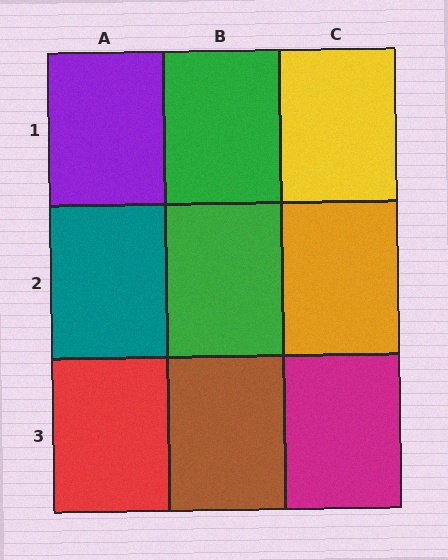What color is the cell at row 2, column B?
Green.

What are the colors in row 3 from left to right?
Red, brown, magenta.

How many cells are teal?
1 cell is teal.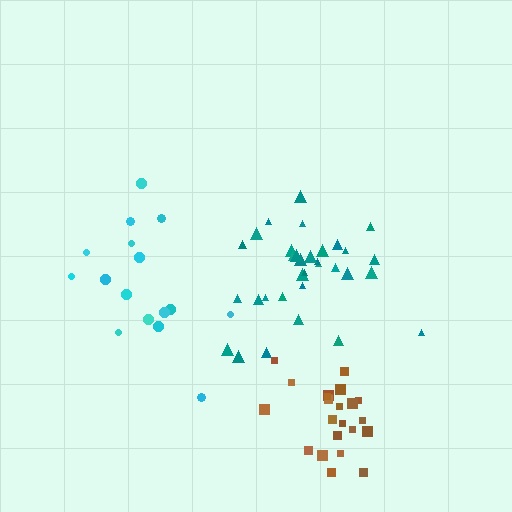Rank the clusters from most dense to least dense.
brown, teal, cyan.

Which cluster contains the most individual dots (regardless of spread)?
Teal (33).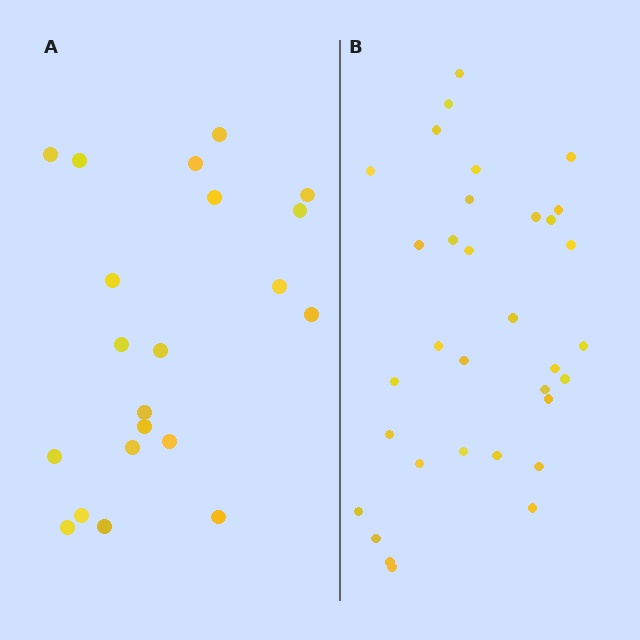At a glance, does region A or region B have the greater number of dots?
Region B (the right region) has more dots.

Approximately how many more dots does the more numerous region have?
Region B has roughly 12 or so more dots than region A.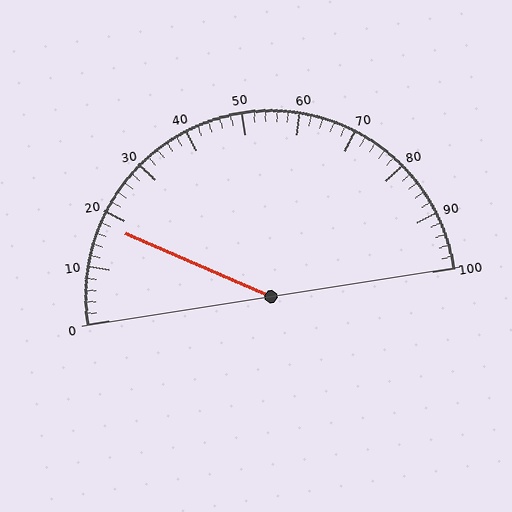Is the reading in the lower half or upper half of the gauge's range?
The reading is in the lower half of the range (0 to 100).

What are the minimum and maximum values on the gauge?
The gauge ranges from 0 to 100.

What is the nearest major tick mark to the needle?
The nearest major tick mark is 20.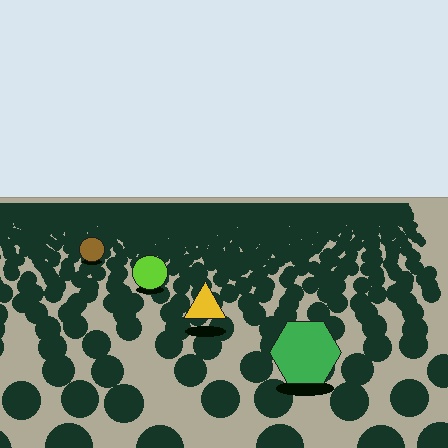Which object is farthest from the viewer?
The brown circle is farthest from the viewer. It appears smaller and the ground texture around it is denser.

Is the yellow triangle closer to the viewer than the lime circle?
Yes. The yellow triangle is closer — you can tell from the texture gradient: the ground texture is coarser near it.